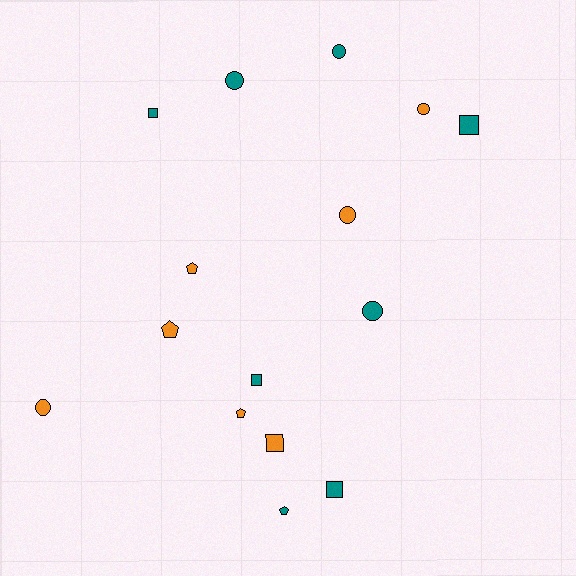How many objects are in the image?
There are 15 objects.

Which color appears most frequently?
Teal, with 8 objects.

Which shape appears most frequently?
Circle, with 6 objects.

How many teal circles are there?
There are 3 teal circles.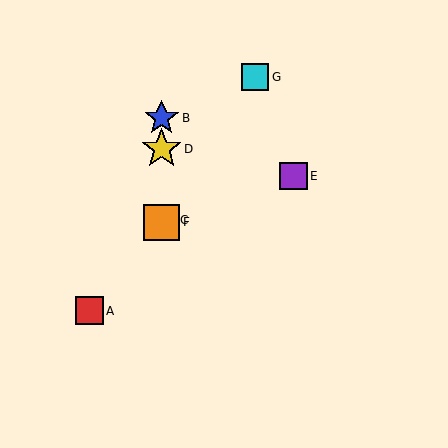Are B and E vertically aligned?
No, B is at x≈162 and E is at x≈293.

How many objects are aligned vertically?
4 objects (B, C, D, F) are aligned vertically.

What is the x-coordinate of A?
Object A is at x≈89.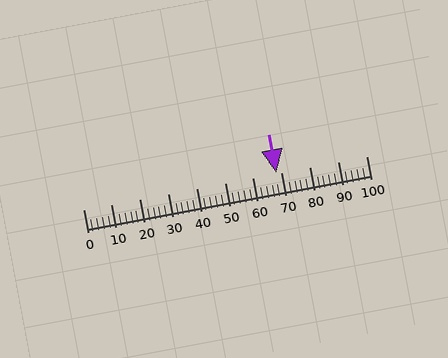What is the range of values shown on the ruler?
The ruler shows values from 0 to 100.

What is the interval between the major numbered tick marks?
The major tick marks are spaced 10 units apart.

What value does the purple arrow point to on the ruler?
The purple arrow points to approximately 68.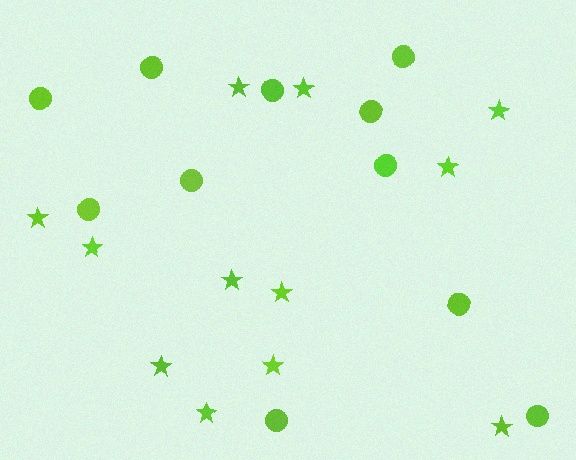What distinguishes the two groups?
There are 2 groups: one group of circles (11) and one group of stars (12).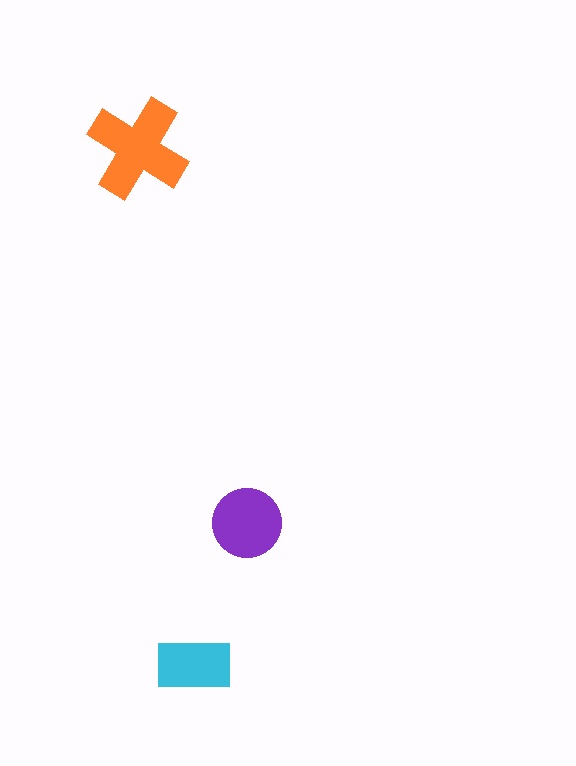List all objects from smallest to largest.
The cyan rectangle, the purple circle, the orange cross.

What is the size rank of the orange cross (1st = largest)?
1st.